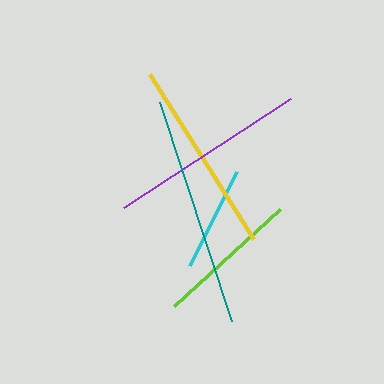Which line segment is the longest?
The teal line is the longest at approximately 231 pixels.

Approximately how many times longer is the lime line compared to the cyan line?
The lime line is approximately 1.4 times the length of the cyan line.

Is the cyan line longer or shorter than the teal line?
The teal line is longer than the cyan line.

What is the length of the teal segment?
The teal segment is approximately 231 pixels long.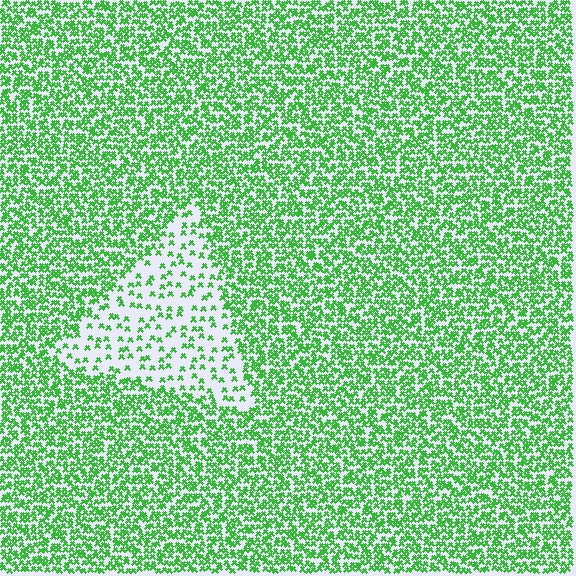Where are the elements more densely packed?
The elements are more densely packed outside the triangle boundary.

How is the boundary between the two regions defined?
The boundary is defined by a change in element density (approximately 2.8x ratio). All elements are the same color, size, and shape.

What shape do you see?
I see a triangle.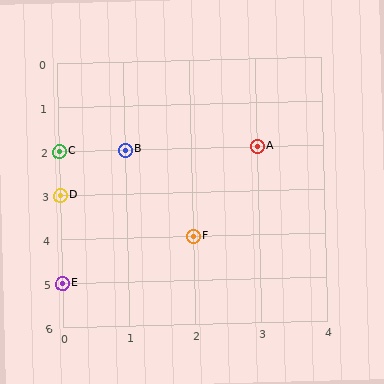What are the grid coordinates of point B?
Point B is at grid coordinates (1, 2).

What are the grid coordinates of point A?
Point A is at grid coordinates (3, 2).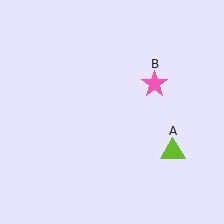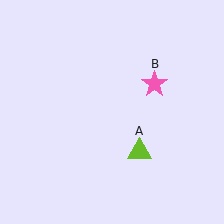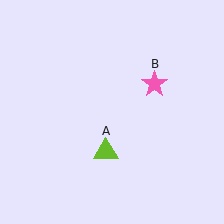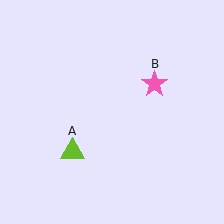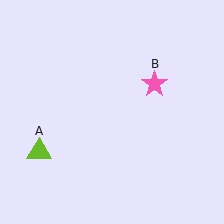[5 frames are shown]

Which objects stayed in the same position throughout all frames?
Pink star (object B) remained stationary.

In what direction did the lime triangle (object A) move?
The lime triangle (object A) moved left.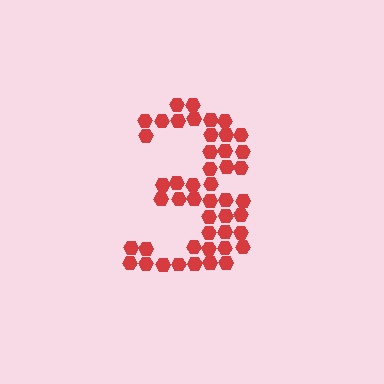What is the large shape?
The large shape is the digit 3.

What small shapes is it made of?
It is made of small hexagons.